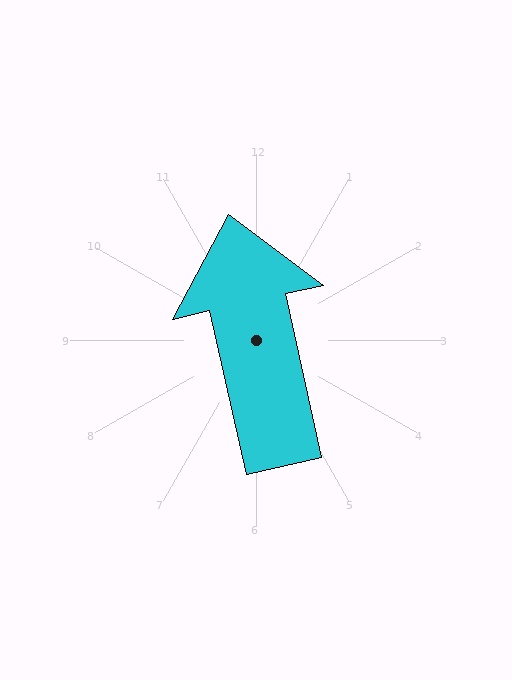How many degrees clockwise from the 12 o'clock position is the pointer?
Approximately 347 degrees.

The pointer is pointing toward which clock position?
Roughly 12 o'clock.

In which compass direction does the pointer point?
North.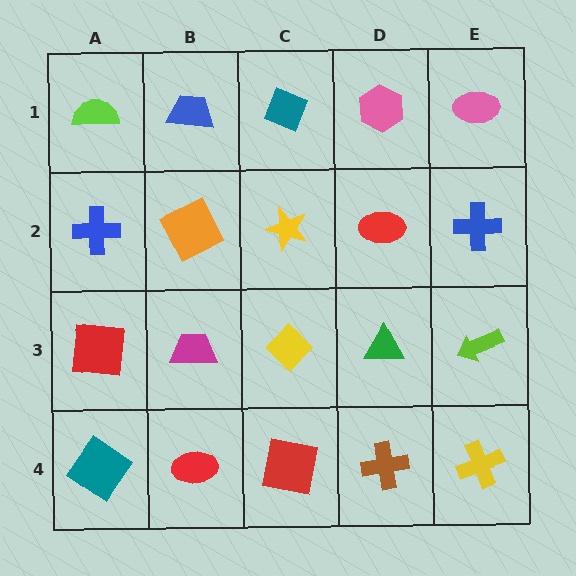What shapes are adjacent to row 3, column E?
A blue cross (row 2, column E), a yellow cross (row 4, column E), a green triangle (row 3, column D).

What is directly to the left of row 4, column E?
A brown cross.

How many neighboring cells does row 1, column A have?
2.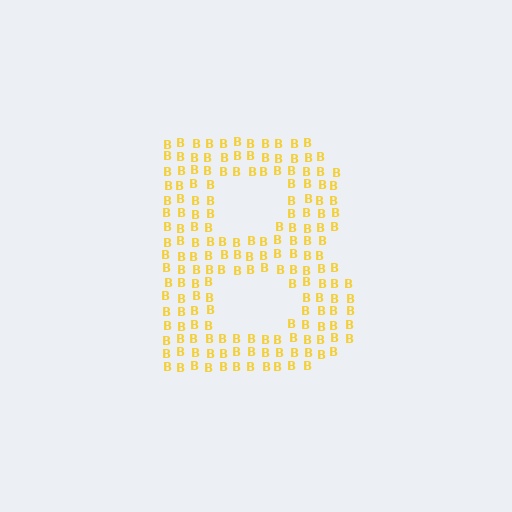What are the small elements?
The small elements are letter B's.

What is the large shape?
The large shape is the letter B.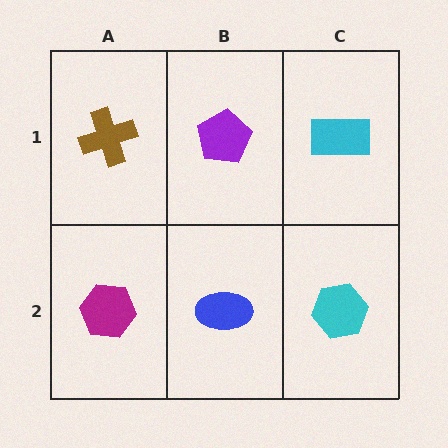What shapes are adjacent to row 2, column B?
A purple pentagon (row 1, column B), a magenta hexagon (row 2, column A), a cyan hexagon (row 2, column C).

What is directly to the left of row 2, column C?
A blue ellipse.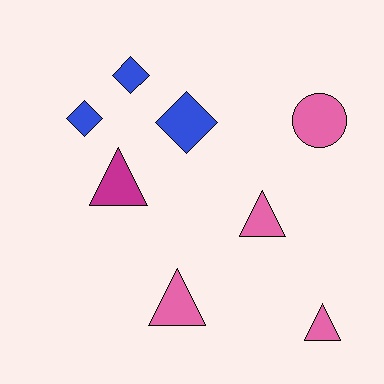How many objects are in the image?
There are 8 objects.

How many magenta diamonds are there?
There are no magenta diamonds.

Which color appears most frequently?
Pink, with 4 objects.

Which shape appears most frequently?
Triangle, with 4 objects.